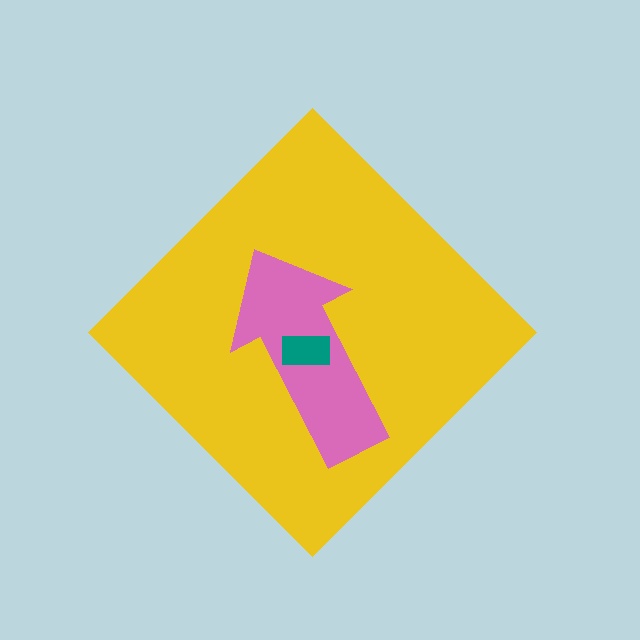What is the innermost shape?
The teal rectangle.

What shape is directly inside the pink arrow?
The teal rectangle.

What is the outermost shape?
The yellow diamond.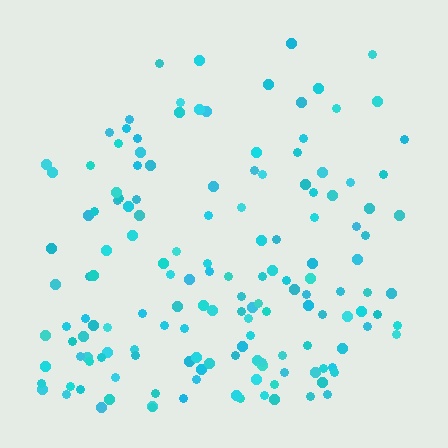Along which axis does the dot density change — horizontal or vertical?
Vertical.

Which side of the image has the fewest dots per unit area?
The top.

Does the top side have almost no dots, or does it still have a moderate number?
Still a moderate number, just noticeably fewer than the bottom.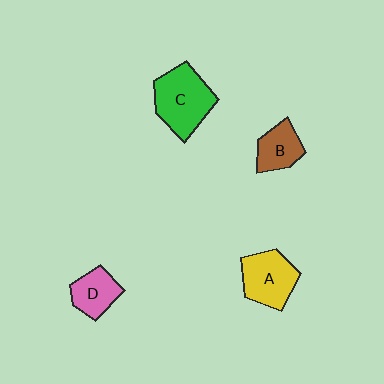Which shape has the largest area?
Shape C (green).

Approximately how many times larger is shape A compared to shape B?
Approximately 1.4 times.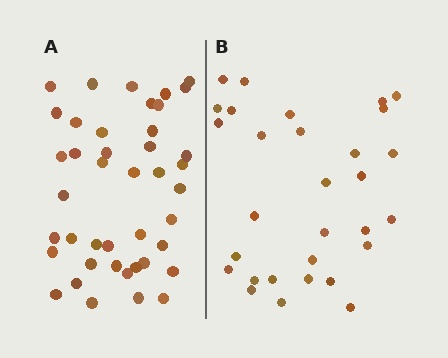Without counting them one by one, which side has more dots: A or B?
Region A (the left region) has more dots.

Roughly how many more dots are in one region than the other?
Region A has roughly 12 or so more dots than region B.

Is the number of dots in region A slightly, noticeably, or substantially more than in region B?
Region A has noticeably more, but not dramatically so. The ratio is roughly 1.4 to 1.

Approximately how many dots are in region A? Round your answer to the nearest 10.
About 40 dots. (The exact count is 42, which rounds to 40.)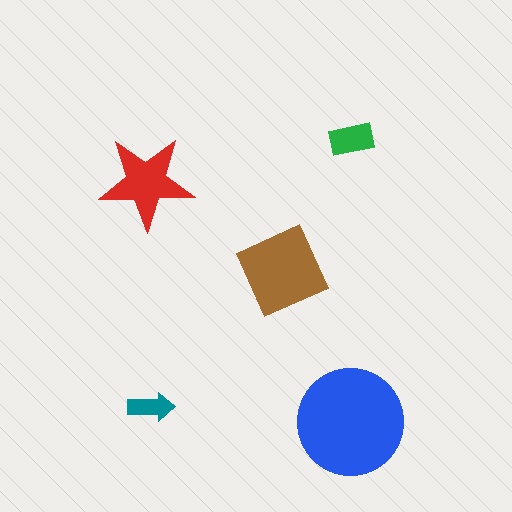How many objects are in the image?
There are 5 objects in the image.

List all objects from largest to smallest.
The blue circle, the brown diamond, the red star, the green rectangle, the teal arrow.